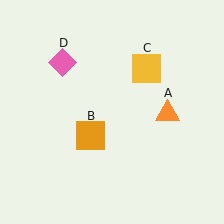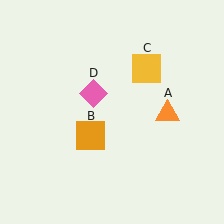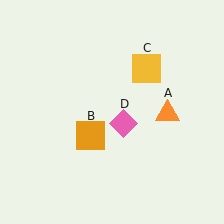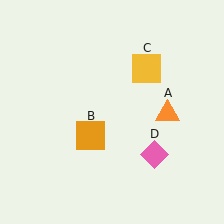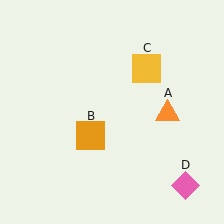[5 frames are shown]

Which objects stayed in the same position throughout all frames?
Orange triangle (object A) and orange square (object B) and yellow square (object C) remained stationary.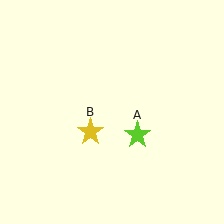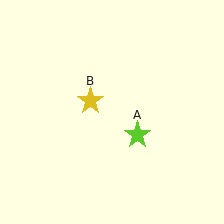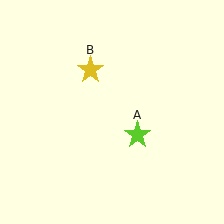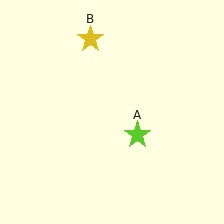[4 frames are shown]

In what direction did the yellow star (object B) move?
The yellow star (object B) moved up.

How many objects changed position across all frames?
1 object changed position: yellow star (object B).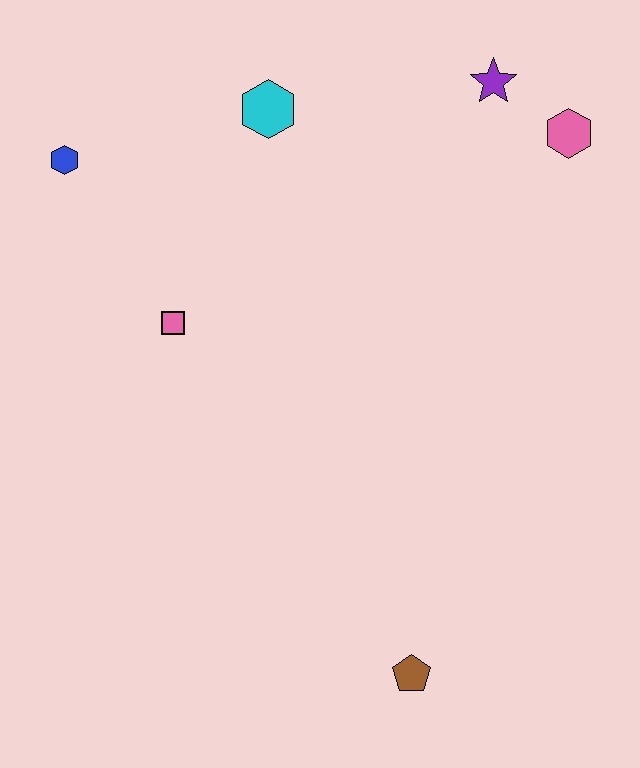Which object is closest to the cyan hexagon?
The blue hexagon is closest to the cyan hexagon.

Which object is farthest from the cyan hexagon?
The brown pentagon is farthest from the cyan hexagon.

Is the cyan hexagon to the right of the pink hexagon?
No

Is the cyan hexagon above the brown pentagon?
Yes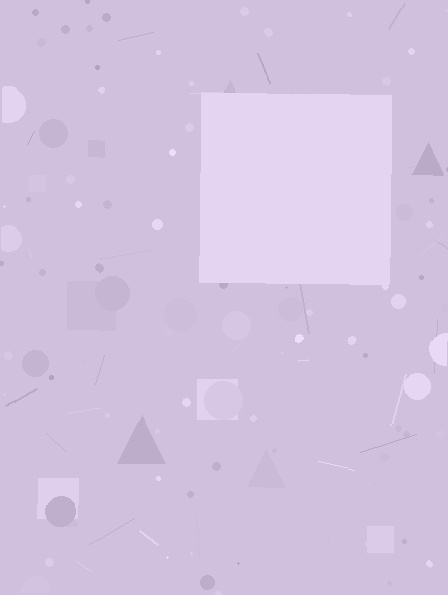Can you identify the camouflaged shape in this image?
The camouflaged shape is a square.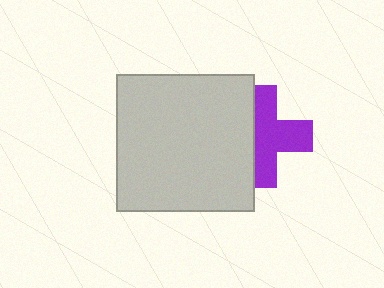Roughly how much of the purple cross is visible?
About half of it is visible (roughly 61%).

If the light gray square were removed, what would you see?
You would see the complete purple cross.